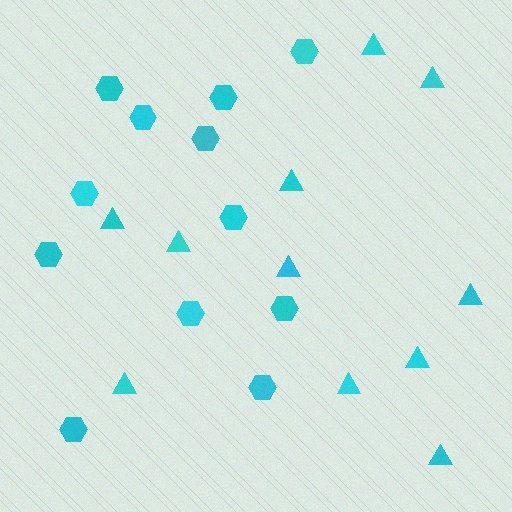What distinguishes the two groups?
There are 2 groups: one group of hexagons (12) and one group of triangles (11).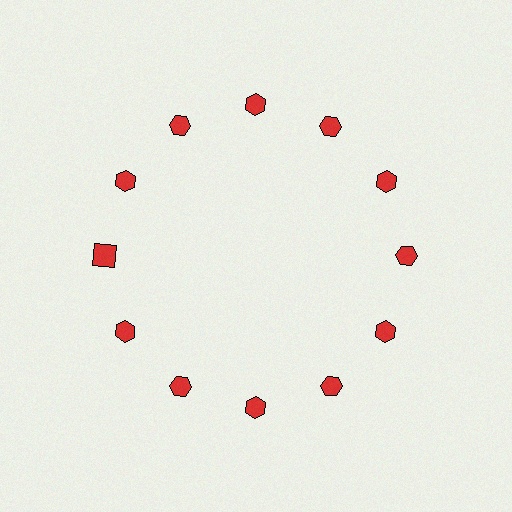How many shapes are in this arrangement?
There are 12 shapes arranged in a ring pattern.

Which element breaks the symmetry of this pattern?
The red square at roughly the 9 o'clock position breaks the symmetry. All other shapes are red hexagons.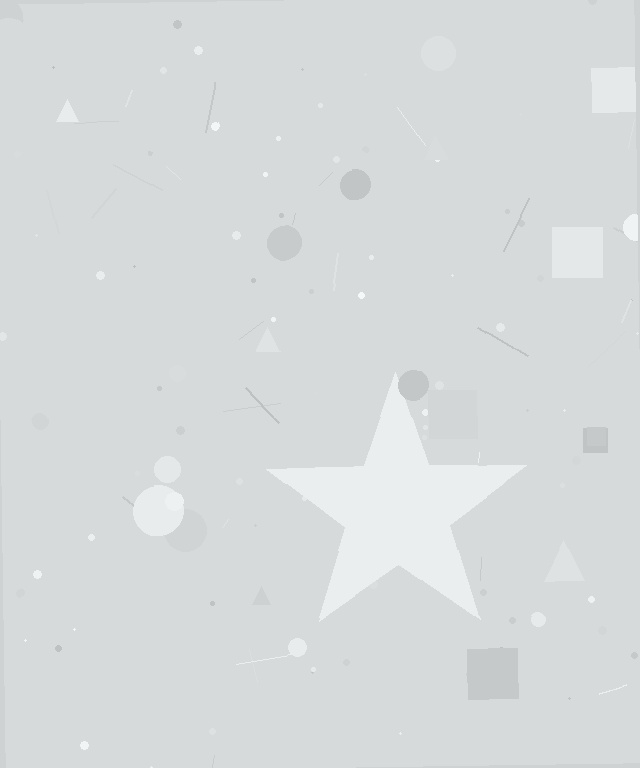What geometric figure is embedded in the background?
A star is embedded in the background.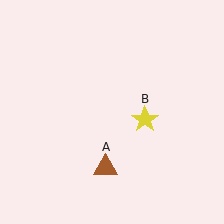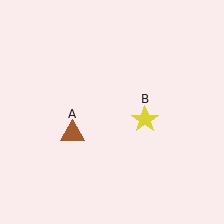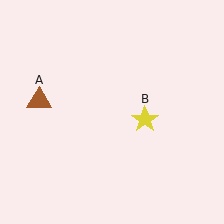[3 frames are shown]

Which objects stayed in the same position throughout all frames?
Yellow star (object B) remained stationary.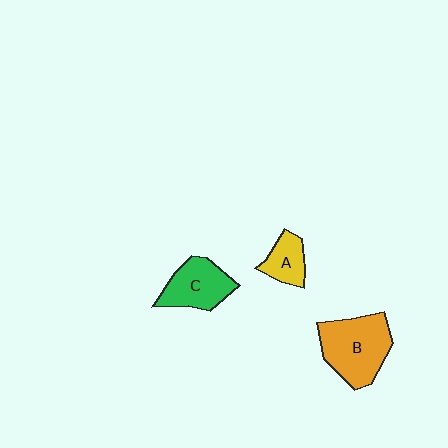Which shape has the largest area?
Shape B (orange).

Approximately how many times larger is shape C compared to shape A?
Approximately 1.6 times.